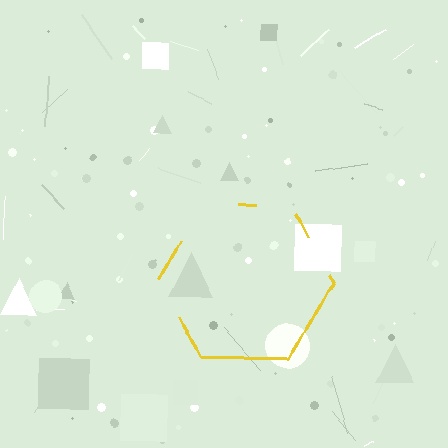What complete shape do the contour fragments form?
The contour fragments form a hexagon.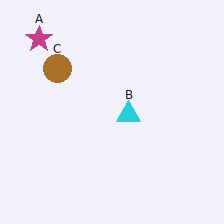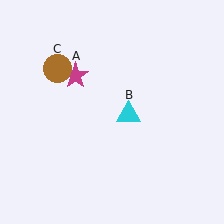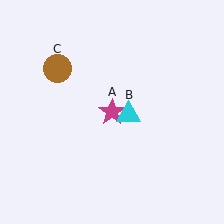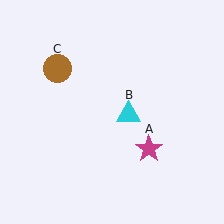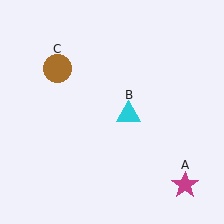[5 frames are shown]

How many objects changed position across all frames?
1 object changed position: magenta star (object A).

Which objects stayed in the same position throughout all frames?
Cyan triangle (object B) and brown circle (object C) remained stationary.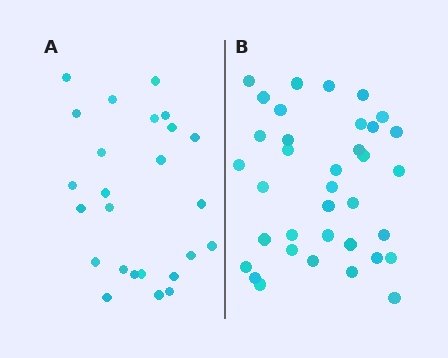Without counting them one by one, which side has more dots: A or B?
Region B (the right region) has more dots.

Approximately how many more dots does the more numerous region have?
Region B has roughly 12 or so more dots than region A.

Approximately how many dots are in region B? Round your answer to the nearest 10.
About 40 dots. (The exact count is 36, which rounds to 40.)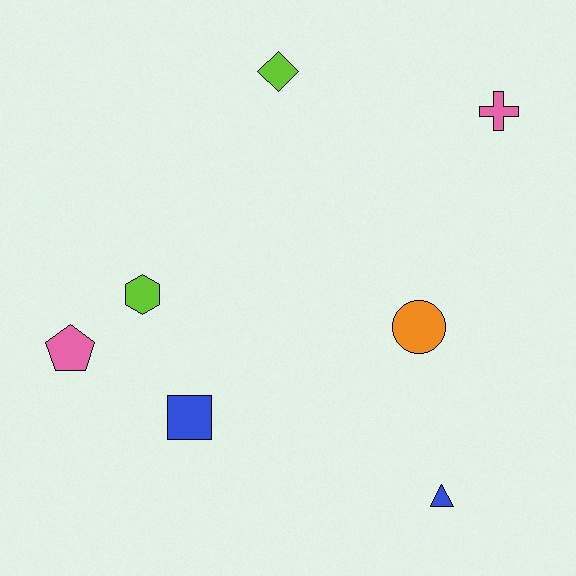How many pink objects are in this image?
There are 2 pink objects.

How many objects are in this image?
There are 7 objects.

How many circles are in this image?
There is 1 circle.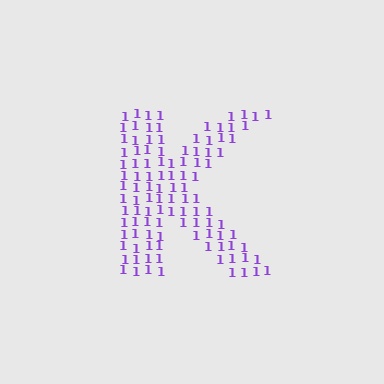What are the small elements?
The small elements are digit 1's.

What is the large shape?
The large shape is the letter K.